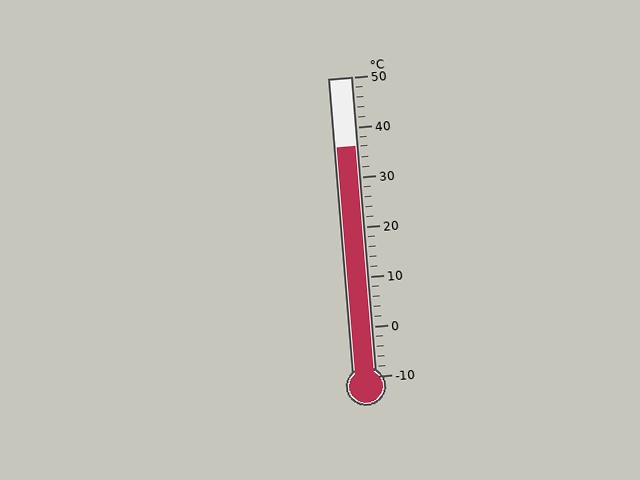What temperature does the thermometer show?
The thermometer shows approximately 36°C.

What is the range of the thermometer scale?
The thermometer scale ranges from -10°C to 50°C.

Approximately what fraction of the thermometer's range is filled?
The thermometer is filled to approximately 75% of its range.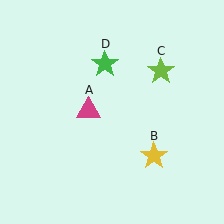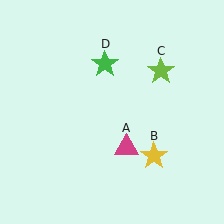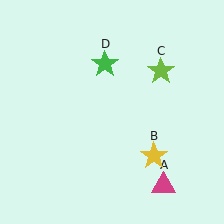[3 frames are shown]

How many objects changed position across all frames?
1 object changed position: magenta triangle (object A).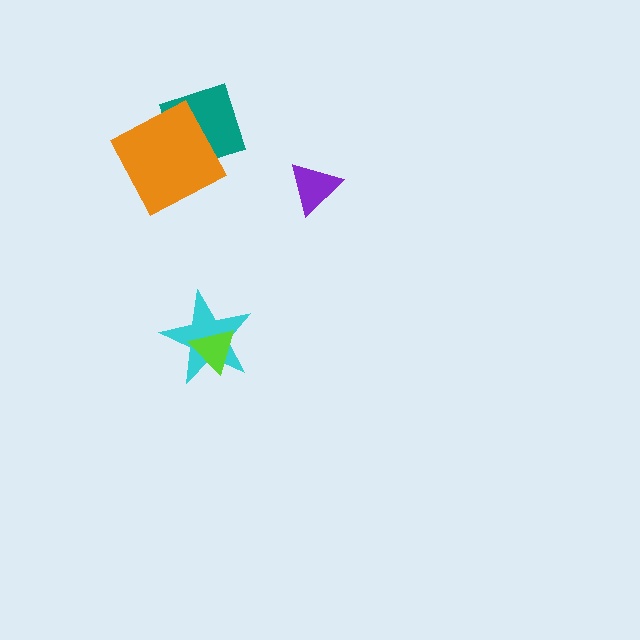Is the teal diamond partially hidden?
Yes, it is partially covered by another shape.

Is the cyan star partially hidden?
Yes, it is partially covered by another shape.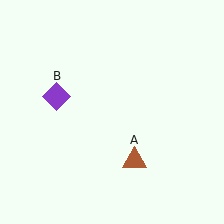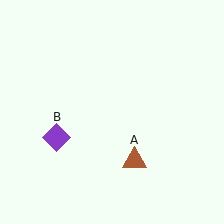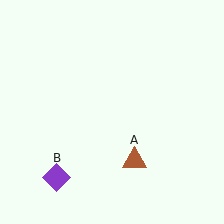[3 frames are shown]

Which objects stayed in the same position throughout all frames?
Brown triangle (object A) remained stationary.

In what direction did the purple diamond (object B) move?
The purple diamond (object B) moved down.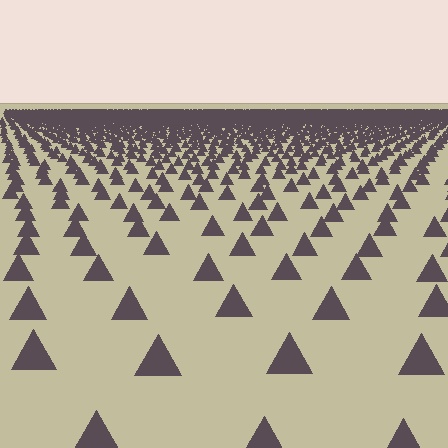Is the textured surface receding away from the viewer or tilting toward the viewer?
The surface is receding away from the viewer. Texture elements get smaller and denser toward the top.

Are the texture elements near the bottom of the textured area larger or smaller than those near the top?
Larger. Near the bottom, elements are closer to the viewer and appear at a bigger on-screen size.